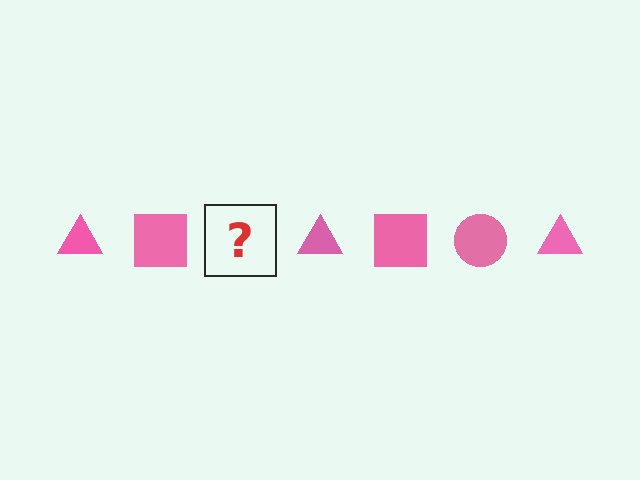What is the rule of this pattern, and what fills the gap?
The rule is that the pattern cycles through triangle, square, circle shapes in pink. The gap should be filled with a pink circle.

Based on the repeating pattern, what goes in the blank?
The blank should be a pink circle.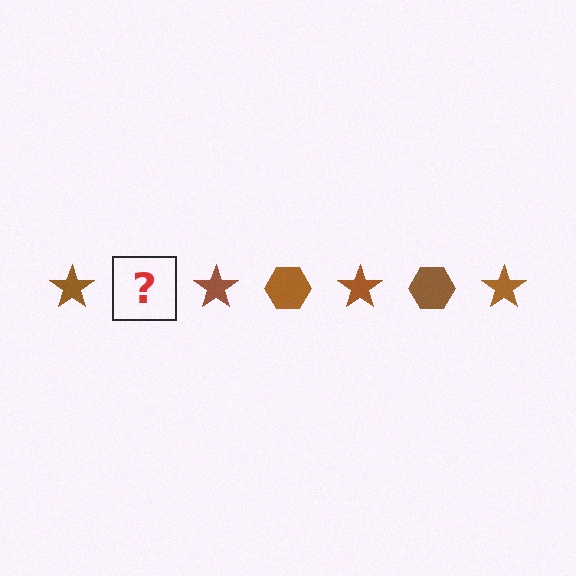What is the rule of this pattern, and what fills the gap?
The rule is that the pattern cycles through star, hexagon shapes in brown. The gap should be filled with a brown hexagon.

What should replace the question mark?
The question mark should be replaced with a brown hexagon.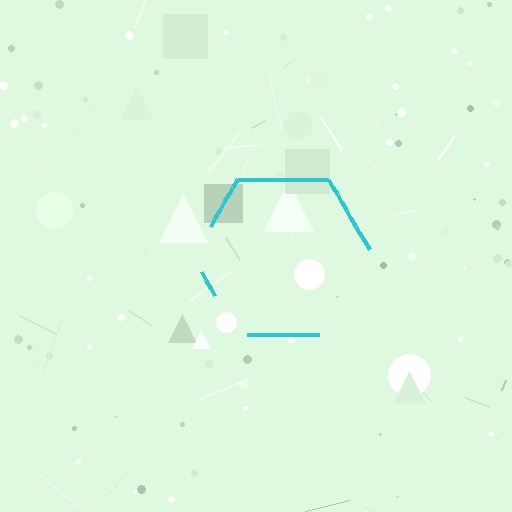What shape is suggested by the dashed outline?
The dashed outline suggests a hexagon.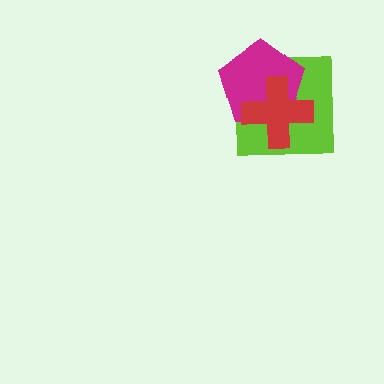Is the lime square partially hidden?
Yes, it is partially covered by another shape.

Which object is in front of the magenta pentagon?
The red cross is in front of the magenta pentagon.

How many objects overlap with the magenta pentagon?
2 objects overlap with the magenta pentagon.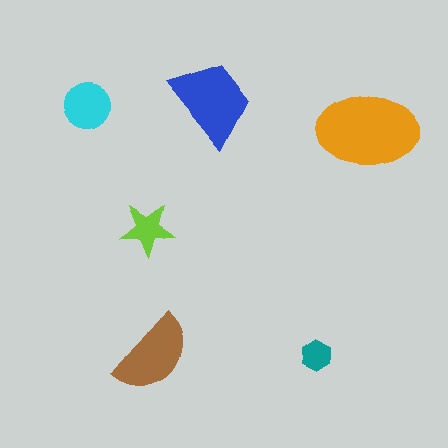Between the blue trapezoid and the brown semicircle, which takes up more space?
The blue trapezoid.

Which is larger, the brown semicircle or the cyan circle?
The brown semicircle.